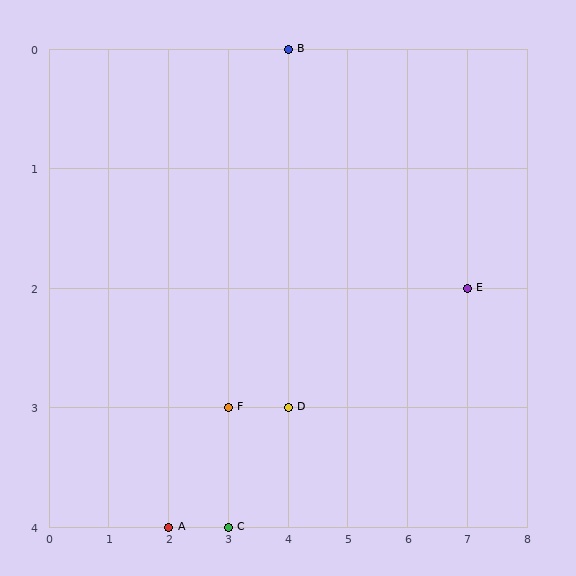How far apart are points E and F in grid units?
Points E and F are 4 columns and 1 row apart (about 4.1 grid units diagonally).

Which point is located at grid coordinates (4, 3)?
Point D is at (4, 3).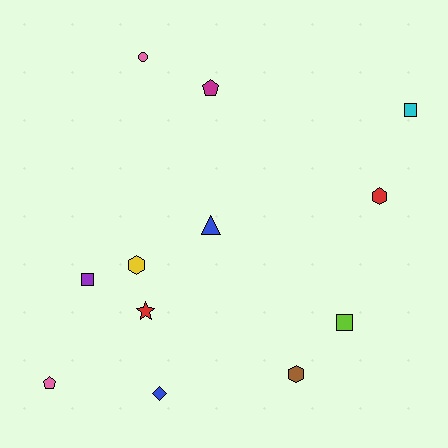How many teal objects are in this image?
There are no teal objects.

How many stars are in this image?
There is 1 star.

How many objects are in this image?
There are 12 objects.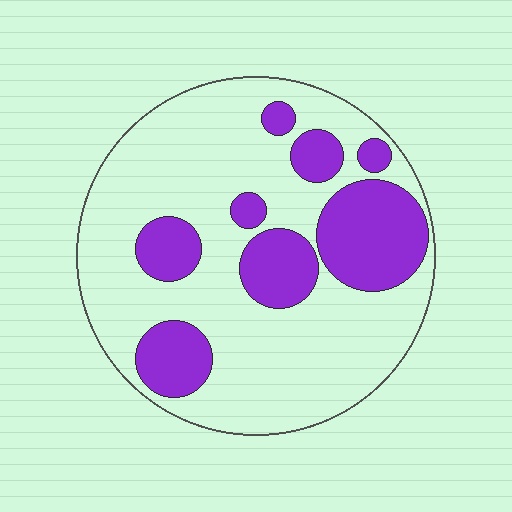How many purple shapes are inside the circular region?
8.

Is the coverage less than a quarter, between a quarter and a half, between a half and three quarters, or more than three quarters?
Between a quarter and a half.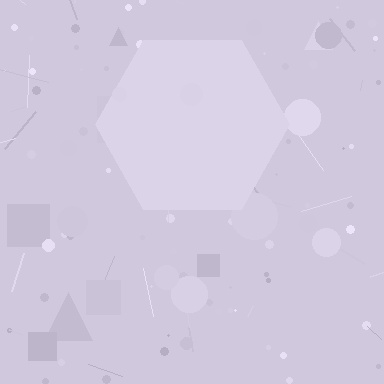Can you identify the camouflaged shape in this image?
The camouflaged shape is a hexagon.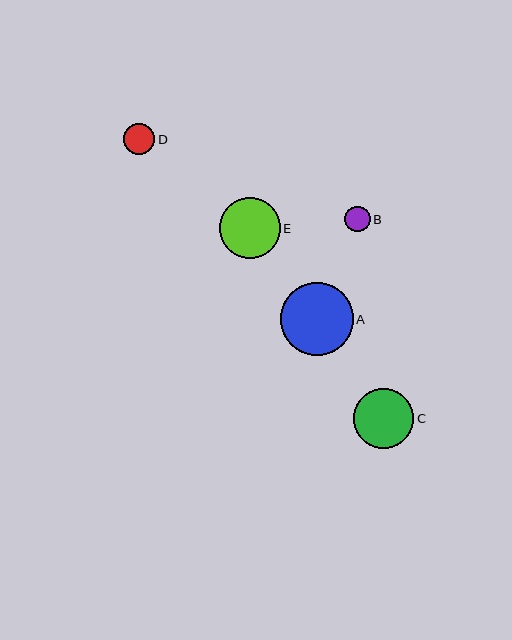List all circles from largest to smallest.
From largest to smallest: A, E, C, D, B.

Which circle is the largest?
Circle A is the largest with a size of approximately 73 pixels.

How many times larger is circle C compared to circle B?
Circle C is approximately 2.4 times the size of circle B.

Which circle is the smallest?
Circle B is the smallest with a size of approximately 25 pixels.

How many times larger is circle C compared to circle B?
Circle C is approximately 2.4 times the size of circle B.